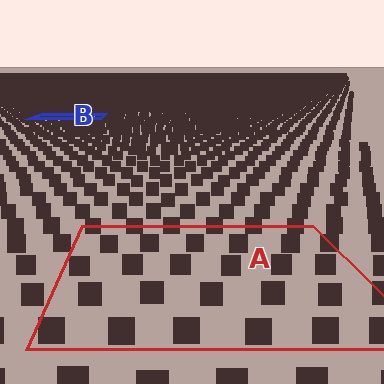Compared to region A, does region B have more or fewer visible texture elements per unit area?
Region B has more texture elements per unit area — they are packed more densely because it is farther away.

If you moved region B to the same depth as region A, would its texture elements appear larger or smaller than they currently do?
They would appear larger. At a closer depth, the same texture elements are projected at a bigger on-screen size.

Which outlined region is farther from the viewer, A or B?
Region B is farther from the viewer — the texture elements inside it appear smaller and more densely packed.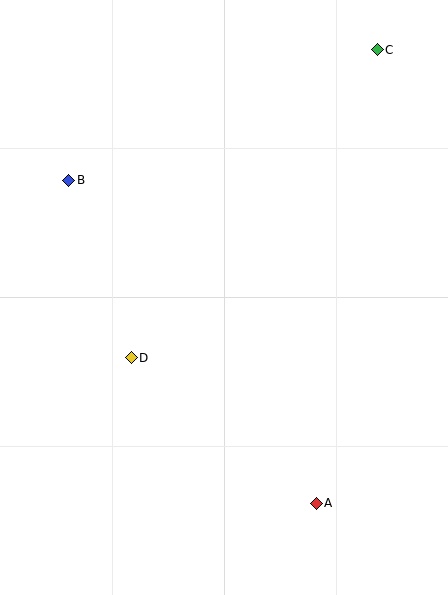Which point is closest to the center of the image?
Point D at (131, 358) is closest to the center.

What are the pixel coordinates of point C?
Point C is at (377, 50).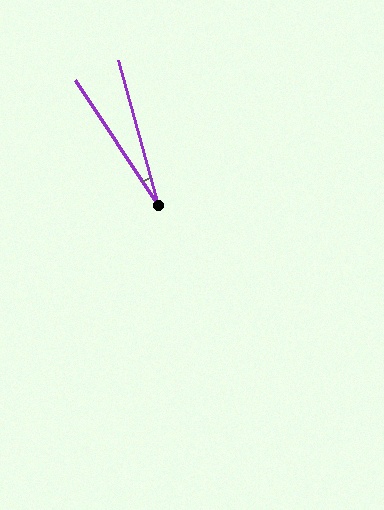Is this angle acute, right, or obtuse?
It is acute.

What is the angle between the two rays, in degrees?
Approximately 18 degrees.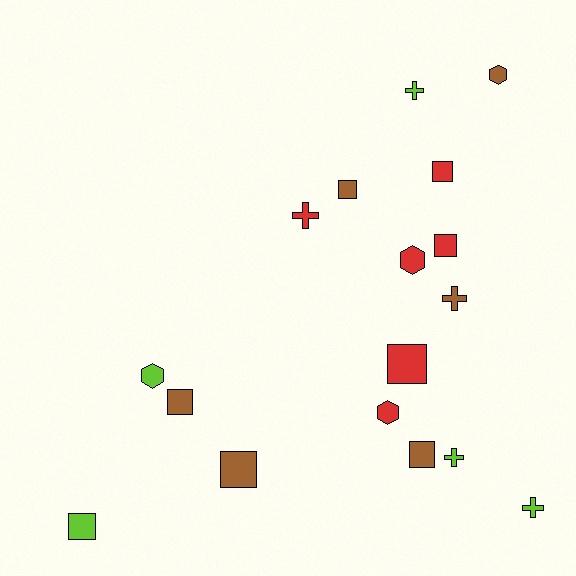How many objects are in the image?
There are 17 objects.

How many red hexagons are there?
There are 2 red hexagons.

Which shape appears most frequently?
Square, with 8 objects.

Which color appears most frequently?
Brown, with 6 objects.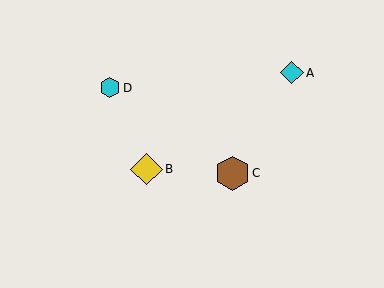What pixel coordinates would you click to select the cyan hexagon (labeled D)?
Click at (110, 88) to select the cyan hexagon D.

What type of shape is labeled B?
Shape B is a yellow diamond.